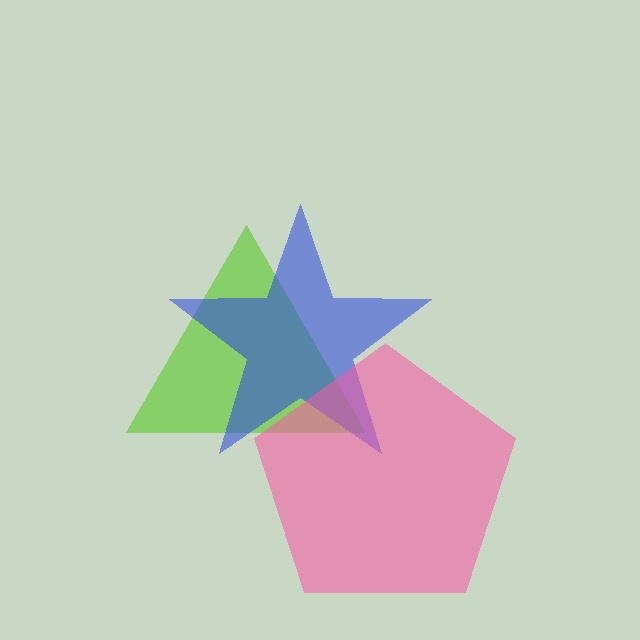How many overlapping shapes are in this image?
There are 3 overlapping shapes in the image.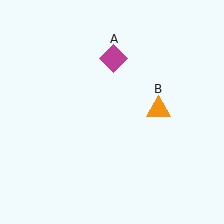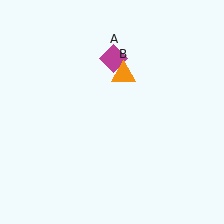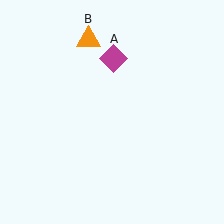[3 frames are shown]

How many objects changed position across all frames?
1 object changed position: orange triangle (object B).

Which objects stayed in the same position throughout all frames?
Magenta diamond (object A) remained stationary.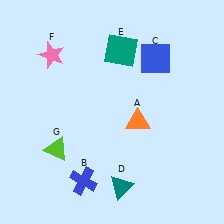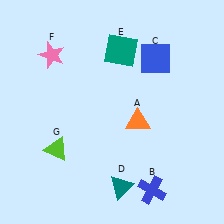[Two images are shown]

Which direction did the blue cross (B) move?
The blue cross (B) moved right.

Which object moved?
The blue cross (B) moved right.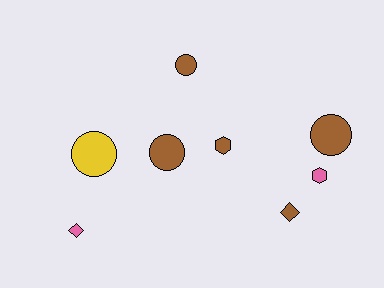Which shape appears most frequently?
Circle, with 4 objects.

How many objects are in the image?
There are 8 objects.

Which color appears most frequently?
Brown, with 5 objects.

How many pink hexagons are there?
There is 1 pink hexagon.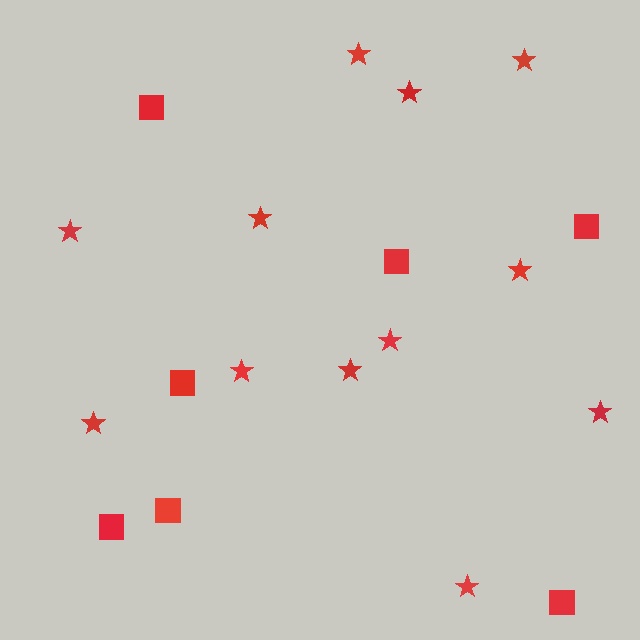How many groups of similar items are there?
There are 2 groups: one group of stars (12) and one group of squares (7).